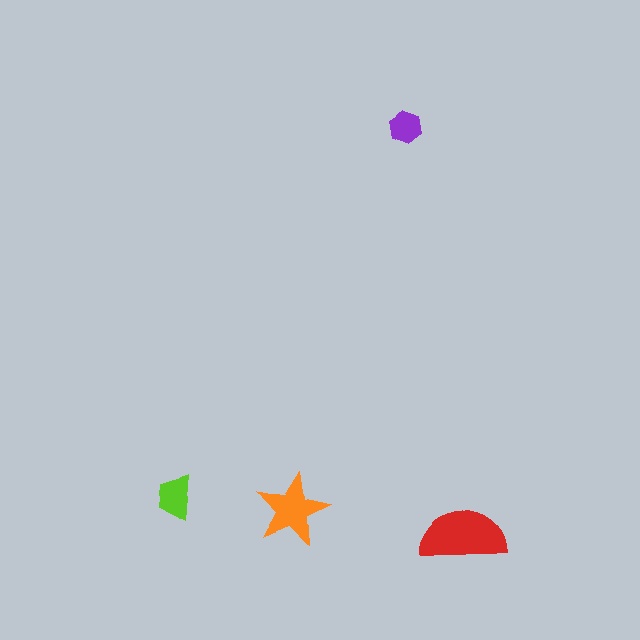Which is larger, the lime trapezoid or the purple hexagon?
The lime trapezoid.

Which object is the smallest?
The purple hexagon.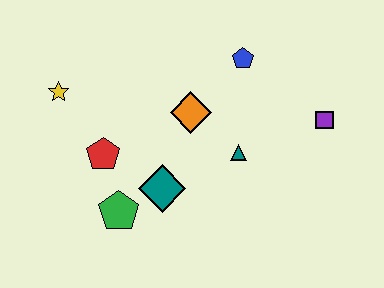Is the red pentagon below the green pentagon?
No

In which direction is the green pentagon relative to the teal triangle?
The green pentagon is to the left of the teal triangle.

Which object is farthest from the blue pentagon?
The green pentagon is farthest from the blue pentagon.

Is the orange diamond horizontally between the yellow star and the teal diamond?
No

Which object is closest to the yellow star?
The red pentagon is closest to the yellow star.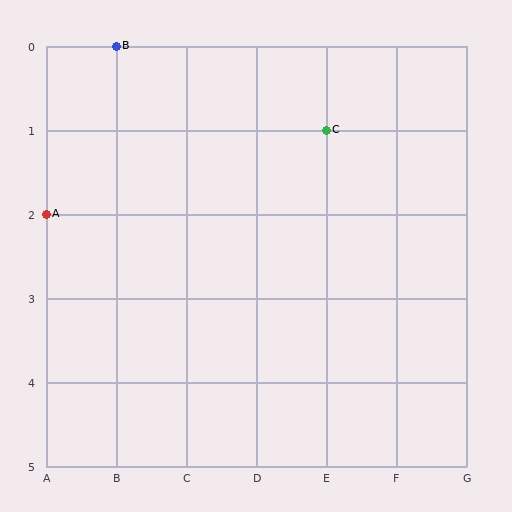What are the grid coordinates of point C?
Point C is at grid coordinates (E, 1).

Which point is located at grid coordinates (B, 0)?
Point B is at (B, 0).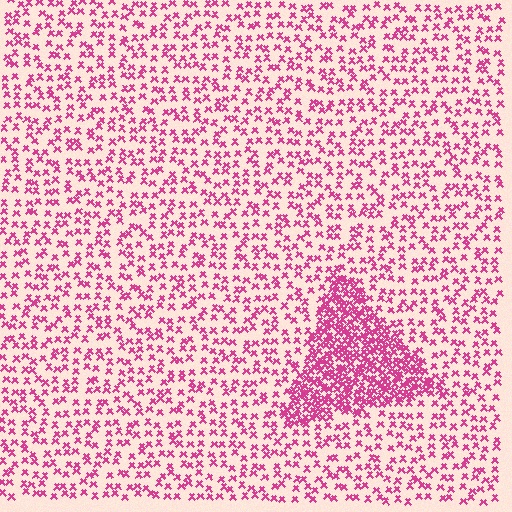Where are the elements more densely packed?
The elements are more densely packed inside the triangle boundary.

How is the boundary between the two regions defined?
The boundary is defined by a change in element density (approximately 2.7x ratio). All elements are the same color, size, and shape.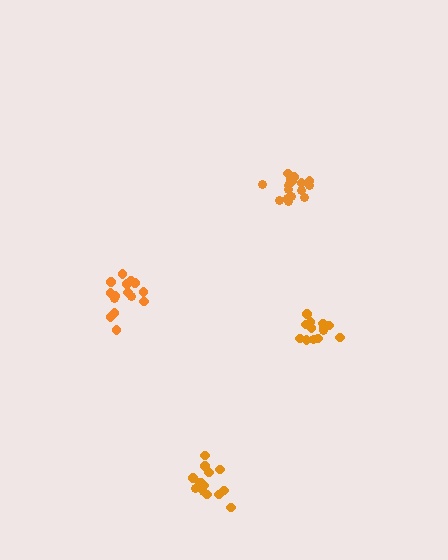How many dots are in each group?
Group 1: 18 dots, Group 2: 13 dots, Group 3: 14 dots, Group 4: 15 dots (60 total).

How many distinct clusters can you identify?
There are 4 distinct clusters.